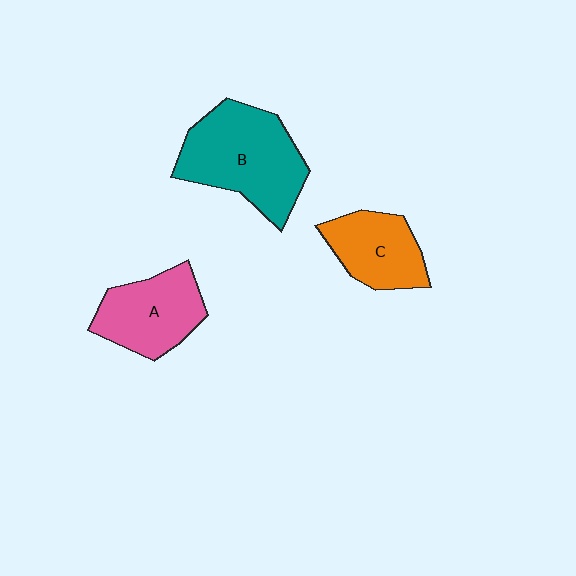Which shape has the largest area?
Shape B (teal).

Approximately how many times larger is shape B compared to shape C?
Approximately 1.6 times.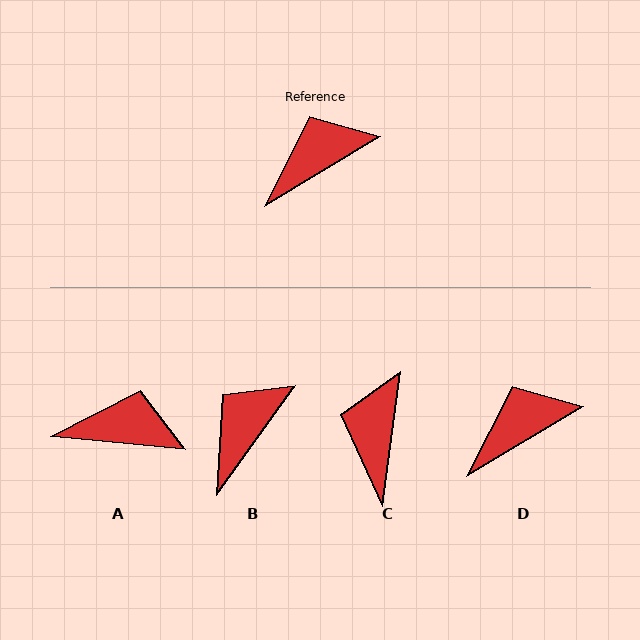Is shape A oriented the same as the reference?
No, it is off by about 37 degrees.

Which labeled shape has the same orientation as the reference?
D.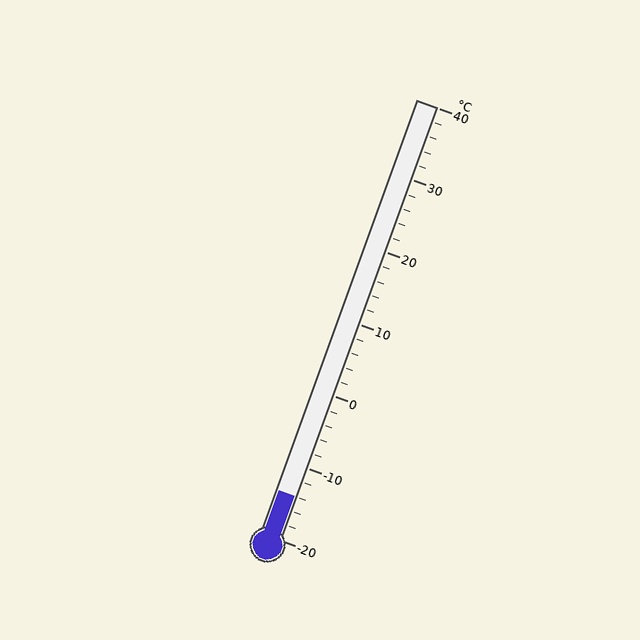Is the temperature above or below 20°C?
The temperature is below 20°C.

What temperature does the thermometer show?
The thermometer shows approximately -14°C.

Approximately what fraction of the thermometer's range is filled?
The thermometer is filled to approximately 10% of its range.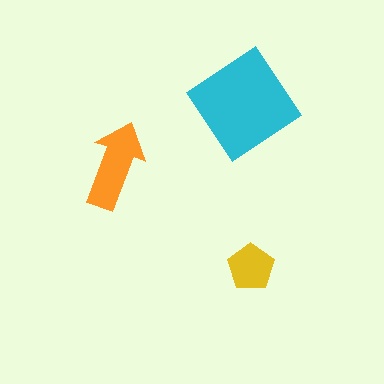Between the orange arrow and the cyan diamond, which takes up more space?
The cyan diamond.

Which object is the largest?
The cyan diamond.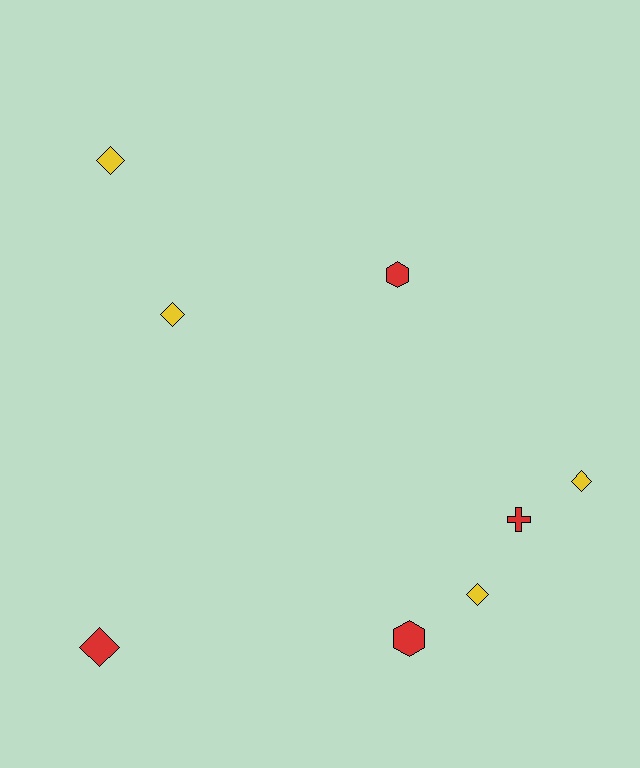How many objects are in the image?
There are 8 objects.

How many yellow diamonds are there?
There are 4 yellow diamonds.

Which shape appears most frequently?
Diamond, with 5 objects.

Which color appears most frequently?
Yellow, with 4 objects.